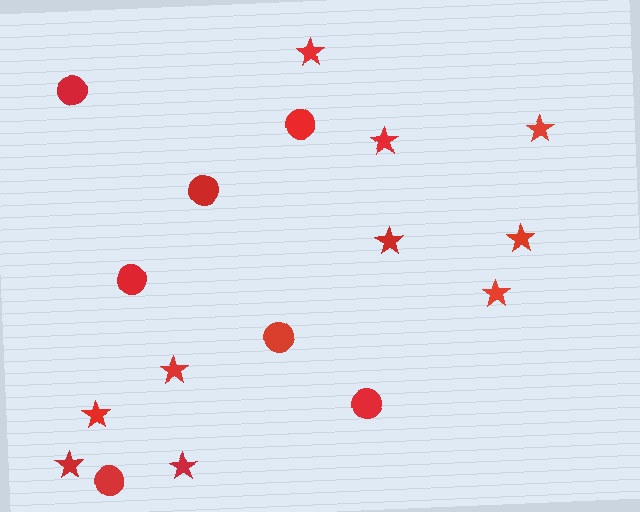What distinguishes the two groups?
There are 2 groups: one group of circles (7) and one group of stars (10).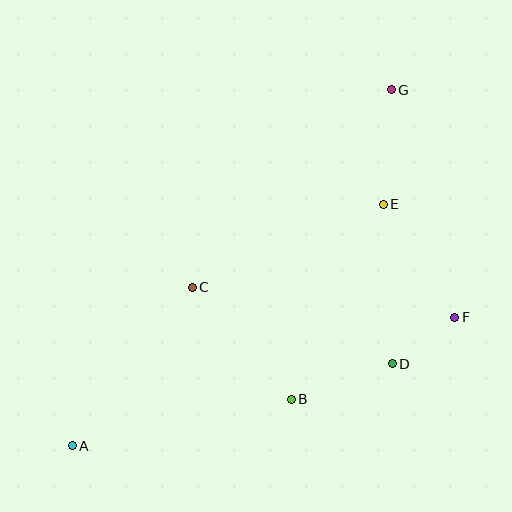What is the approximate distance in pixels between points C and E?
The distance between C and E is approximately 208 pixels.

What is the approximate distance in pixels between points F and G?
The distance between F and G is approximately 237 pixels.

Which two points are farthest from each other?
Points A and G are farthest from each other.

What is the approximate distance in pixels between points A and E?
The distance between A and E is approximately 394 pixels.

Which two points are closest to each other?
Points D and F are closest to each other.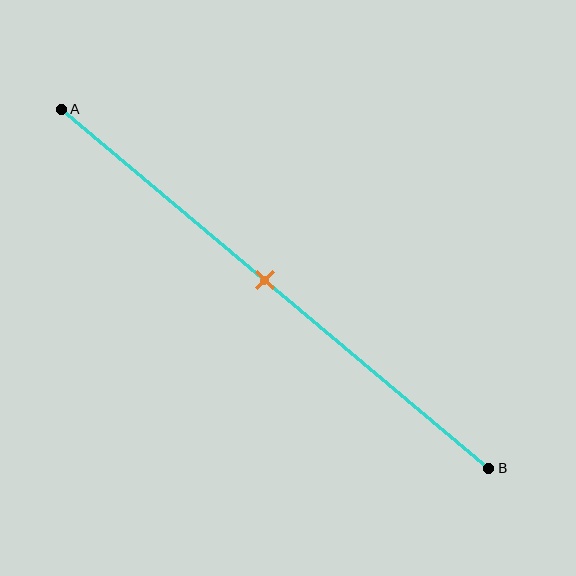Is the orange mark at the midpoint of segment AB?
Yes, the mark is approximately at the midpoint.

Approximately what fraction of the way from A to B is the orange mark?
The orange mark is approximately 50% of the way from A to B.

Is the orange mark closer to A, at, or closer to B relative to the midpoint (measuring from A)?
The orange mark is approximately at the midpoint of segment AB.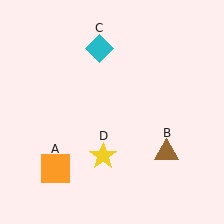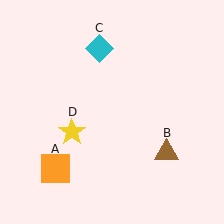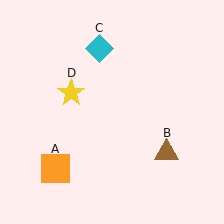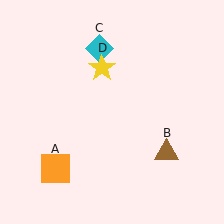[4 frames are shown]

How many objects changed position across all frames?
1 object changed position: yellow star (object D).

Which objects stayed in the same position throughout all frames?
Orange square (object A) and brown triangle (object B) and cyan diamond (object C) remained stationary.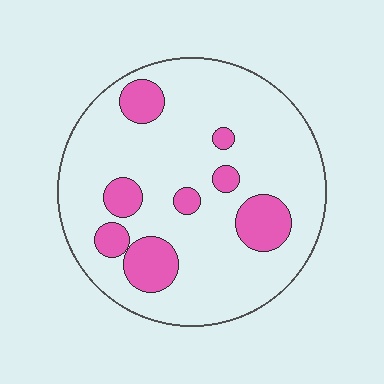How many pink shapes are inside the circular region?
8.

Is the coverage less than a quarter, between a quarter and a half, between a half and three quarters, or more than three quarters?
Less than a quarter.